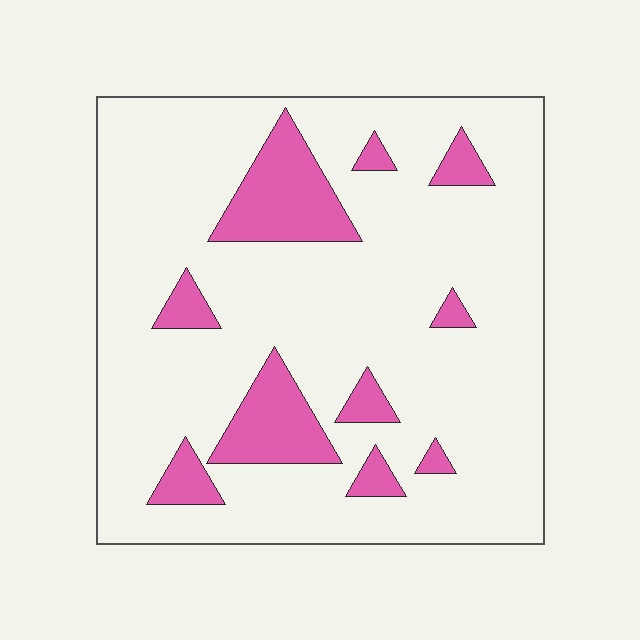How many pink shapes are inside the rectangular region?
10.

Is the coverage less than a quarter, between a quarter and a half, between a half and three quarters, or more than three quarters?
Less than a quarter.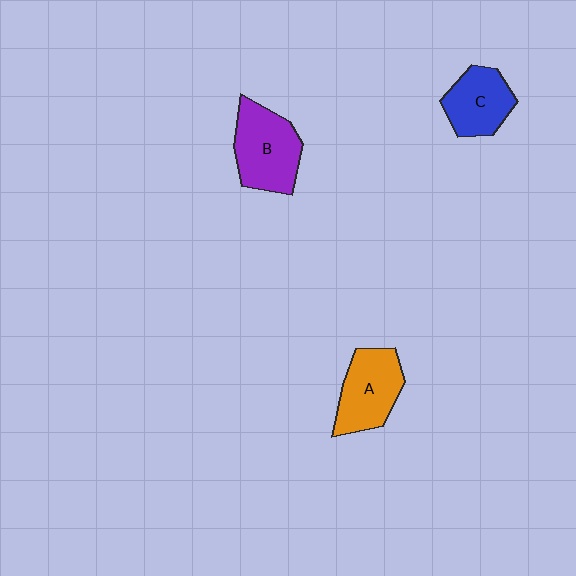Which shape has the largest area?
Shape B (purple).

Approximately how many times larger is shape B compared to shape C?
Approximately 1.3 times.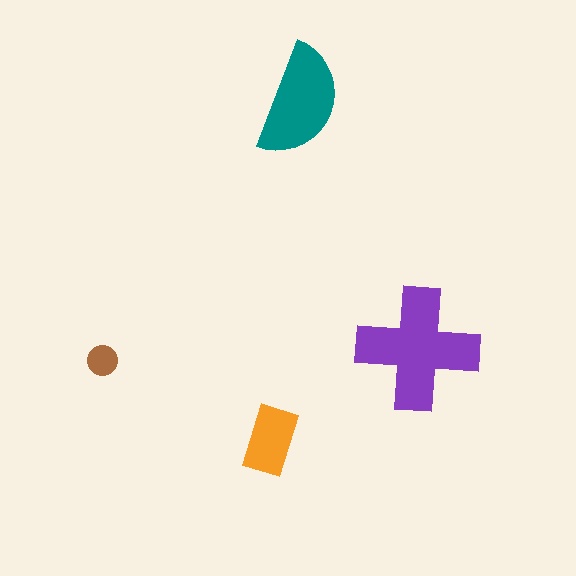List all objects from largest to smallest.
The purple cross, the teal semicircle, the orange rectangle, the brown circle.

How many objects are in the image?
There are 4 objects in the image.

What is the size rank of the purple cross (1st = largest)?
1st.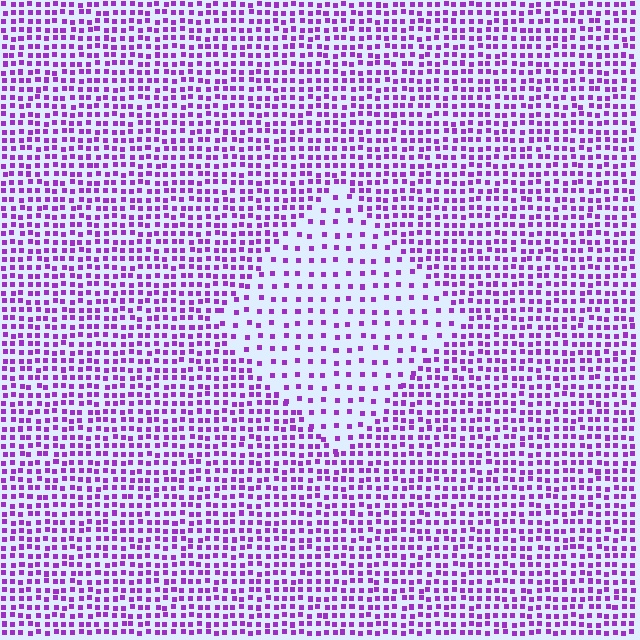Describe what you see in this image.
The image contains small purple elements arranged at two different densities. A diamond-shaped region is visible where the elements are less densely packed than the surrounding area.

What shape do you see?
I see a diamond.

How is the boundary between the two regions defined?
The boundary is defined by a change in element density (approximately 2.2x ratio). All elements are the same color, size, and shape.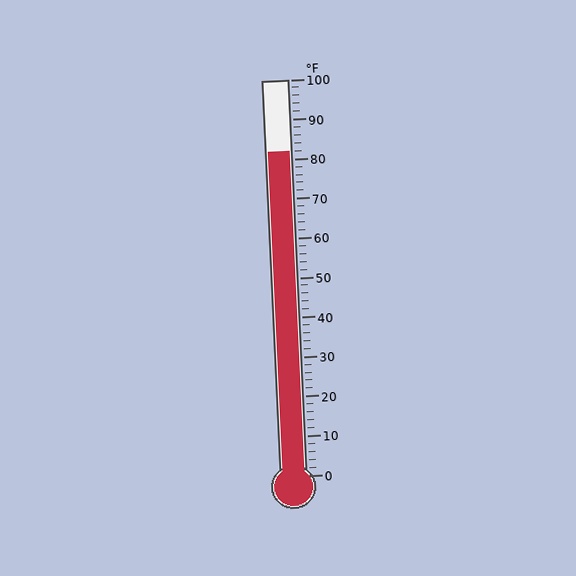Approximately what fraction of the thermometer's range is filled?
The thermometer is filled to approximately 80% of its range.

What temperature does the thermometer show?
The thermometer shows approximately 82°F.